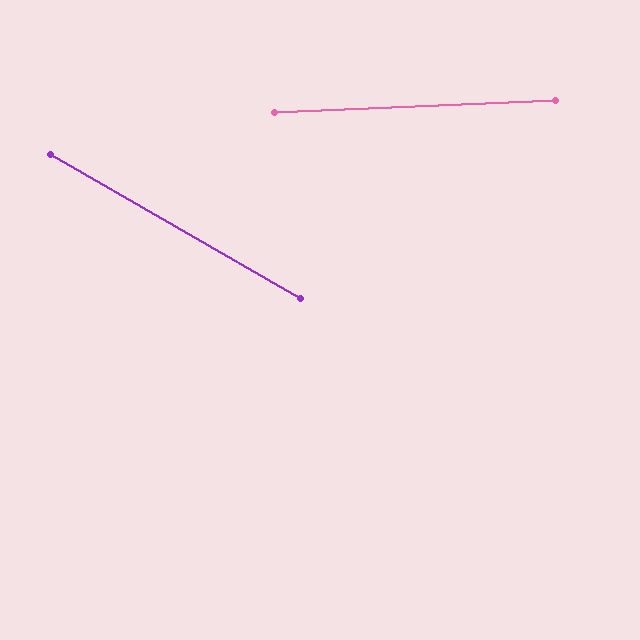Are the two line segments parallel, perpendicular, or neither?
Neither parallel nor perpendicular — they differ by about 32°.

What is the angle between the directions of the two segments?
Approximately 32 degrees.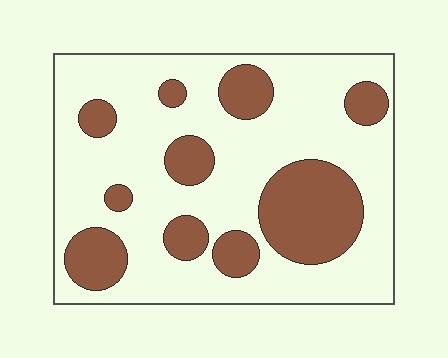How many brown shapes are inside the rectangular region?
10.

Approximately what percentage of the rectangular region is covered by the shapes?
Approximately 30%.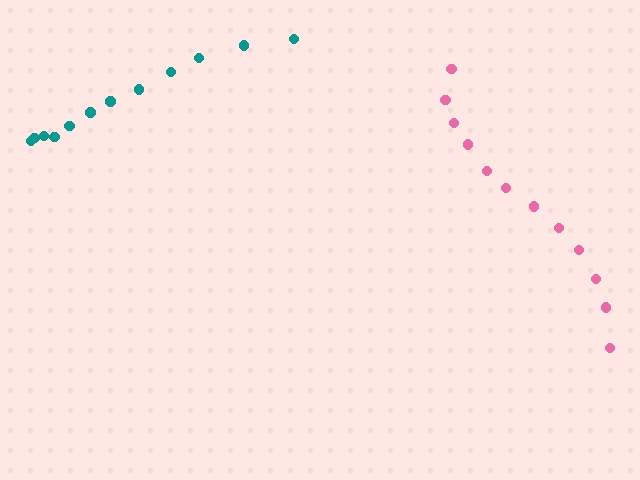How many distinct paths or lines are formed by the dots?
There are 2 distinct paths.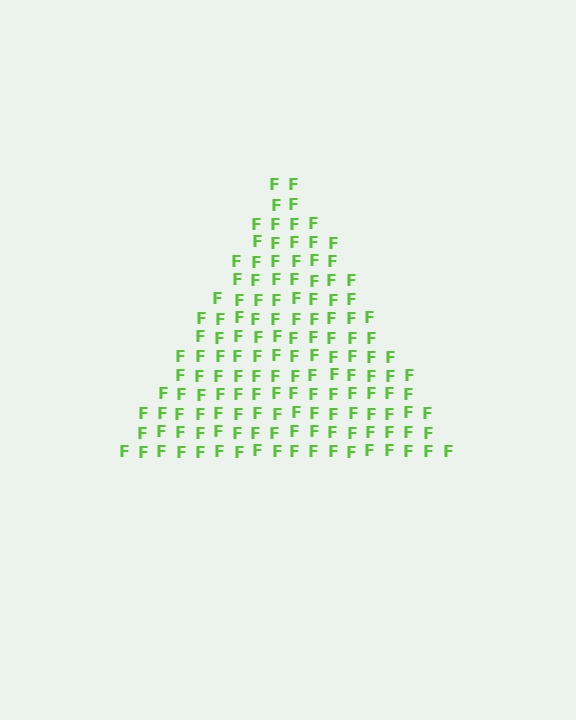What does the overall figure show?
The overall figure shows a triangle.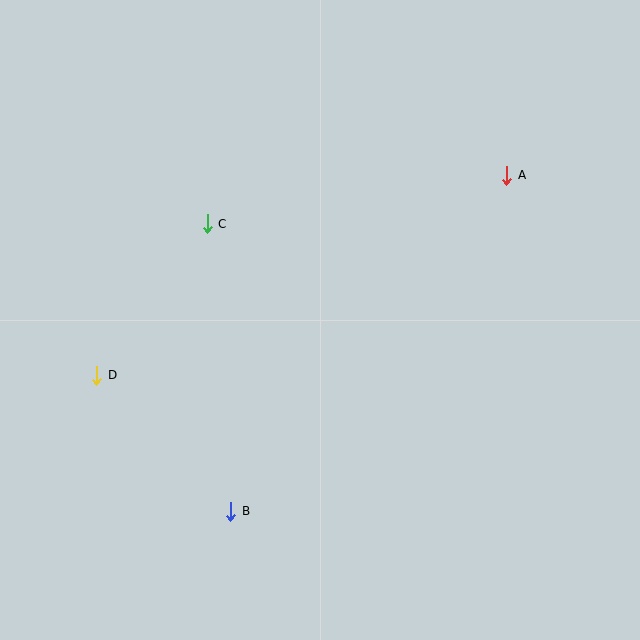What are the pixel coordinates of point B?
Point B is at (231, 511).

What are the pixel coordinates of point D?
Point D is at (97, 375).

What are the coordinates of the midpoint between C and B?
The midpoint between C and B is at (219, 368).